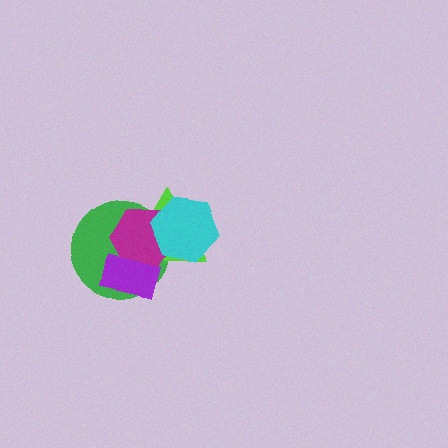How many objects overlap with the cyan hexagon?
3 objects overlap with the cyan hexagon.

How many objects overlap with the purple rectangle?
3 objects overlap with the purple rectangle.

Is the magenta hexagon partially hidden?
Yes, it is partially covered by another shape.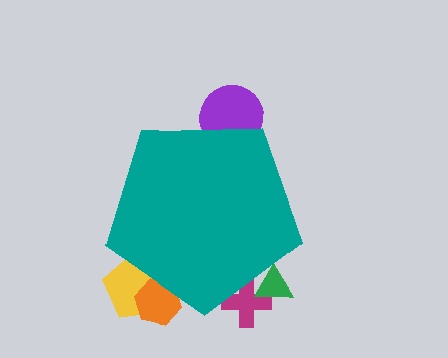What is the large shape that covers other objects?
A teal pentagon.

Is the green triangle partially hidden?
Yes, the green triangle is partially hidden behind the teal pentagon.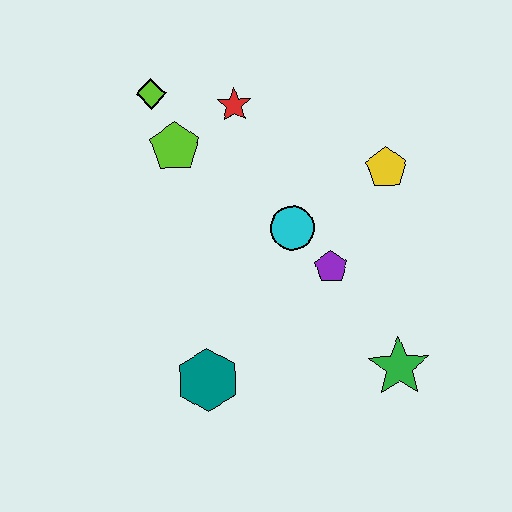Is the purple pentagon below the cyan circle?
Yes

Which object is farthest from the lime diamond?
The green star is farthest from the lime diamond.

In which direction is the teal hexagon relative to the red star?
The teal hexagon is below the red star.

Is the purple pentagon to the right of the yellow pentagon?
No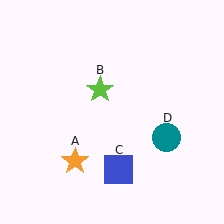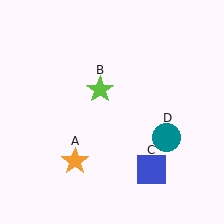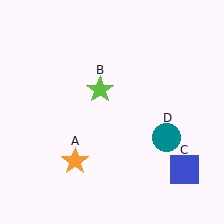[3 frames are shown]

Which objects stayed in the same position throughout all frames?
Orange star (object A) and lime star (object B) and teal circle (object D) remained stationary.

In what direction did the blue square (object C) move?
The blue square (object C) moved right.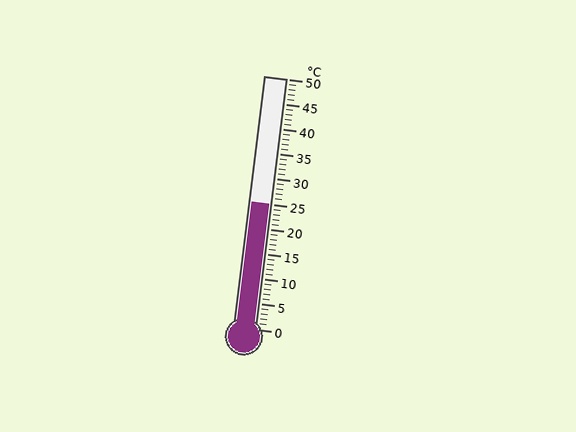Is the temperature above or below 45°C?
The temperature is below 45°C.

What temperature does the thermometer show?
The thermometer shows approximately 25°C.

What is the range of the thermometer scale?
The thermometer scale ranges from 0°C to 50°C.